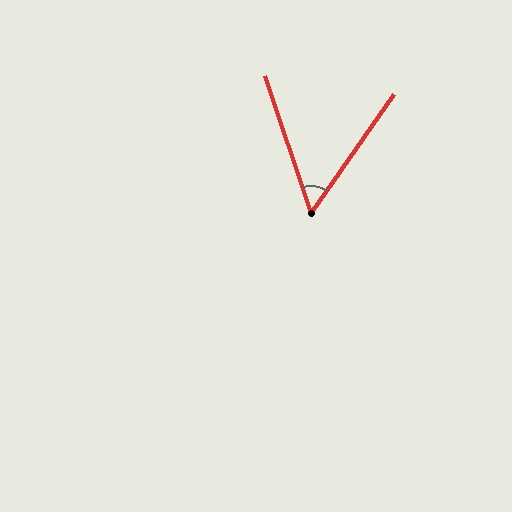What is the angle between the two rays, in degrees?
Approximately 53 degrees.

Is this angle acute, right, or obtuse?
It is acute.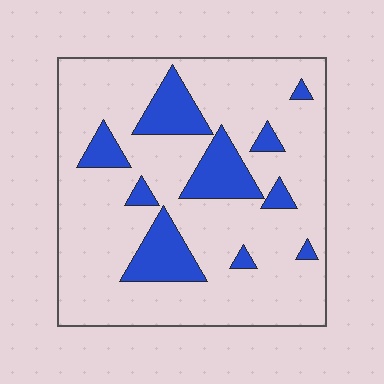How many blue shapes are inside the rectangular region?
10.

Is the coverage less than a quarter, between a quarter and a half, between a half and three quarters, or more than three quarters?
Less than a quarter.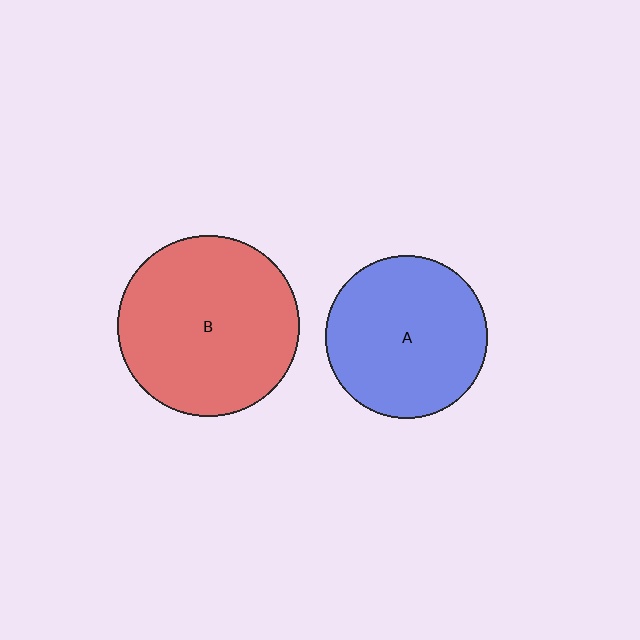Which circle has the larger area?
Circle B (red).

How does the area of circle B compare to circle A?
Approximately 1.2 times.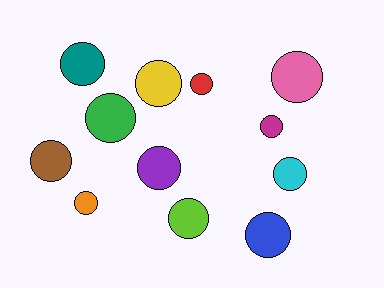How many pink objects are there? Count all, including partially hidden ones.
There is 1 pink object.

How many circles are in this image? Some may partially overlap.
There are 12 circles.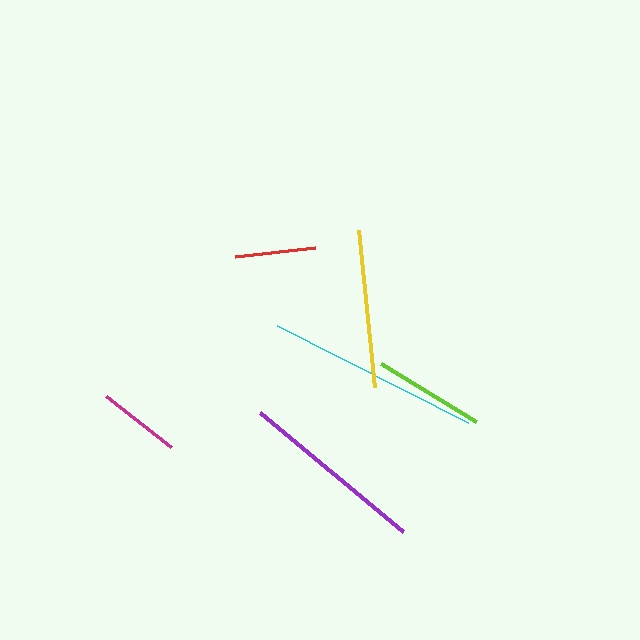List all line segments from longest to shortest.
From longest to shortest: cyan, purple, yellow, lime, magenta, red.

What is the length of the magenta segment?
The magenta segment is approximately 82 pixels long.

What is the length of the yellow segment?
The yellow segment is approximately 157 pixels long.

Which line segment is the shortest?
The red line is the shortest at approximately 80 pixels.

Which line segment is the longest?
The cyan line is the longest at approximately 214 pixels.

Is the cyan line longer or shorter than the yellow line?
The cyan line is longer than the yellow line.